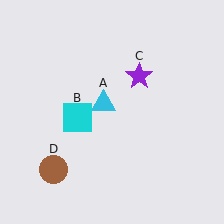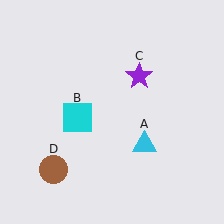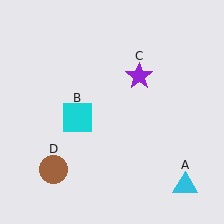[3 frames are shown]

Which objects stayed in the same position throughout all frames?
Cyan square (object B) and purple star (object C) and brown circle (object D) remained stationary.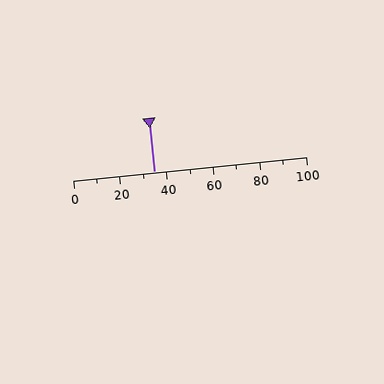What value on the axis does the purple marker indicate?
The marker indicates approximately 35.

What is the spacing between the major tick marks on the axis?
The major ticks are spaced 20 apart.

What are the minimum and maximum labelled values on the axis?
The axis runs from 0 to 100.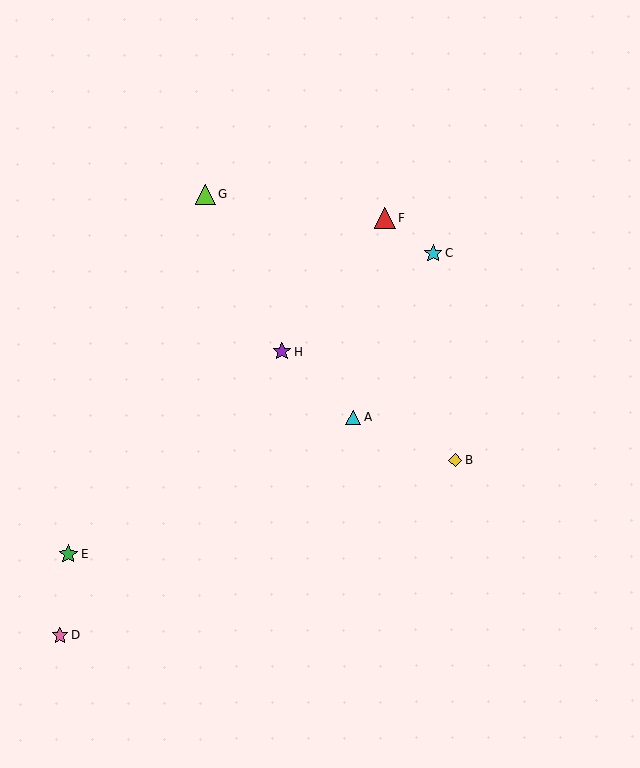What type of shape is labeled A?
Shape A is a cyan triangle.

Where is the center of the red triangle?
The center of the red triangle is at (385, 218).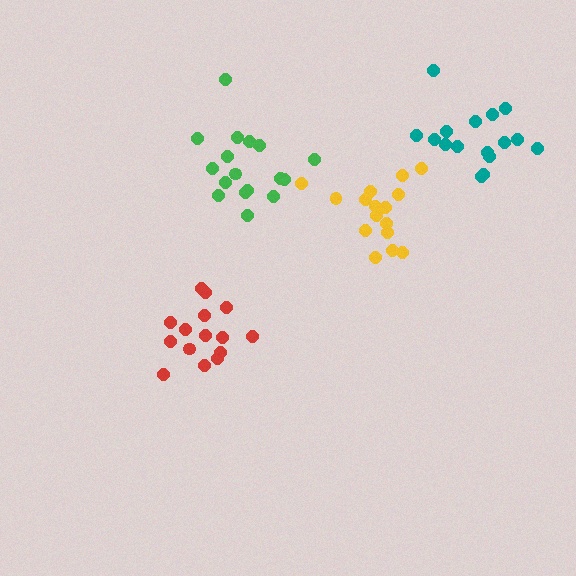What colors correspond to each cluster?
The clusters are colored: teal, green, red, yellow.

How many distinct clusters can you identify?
There are 4 distinct clusters.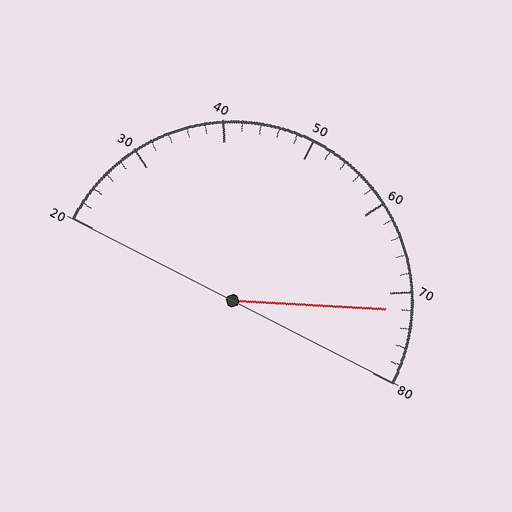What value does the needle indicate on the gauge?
The needle indicates approximately 72.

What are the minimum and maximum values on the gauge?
The gauge ranges from 20 to 80.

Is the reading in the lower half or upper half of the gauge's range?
The reading is in the upper half of the range (20 to 80).